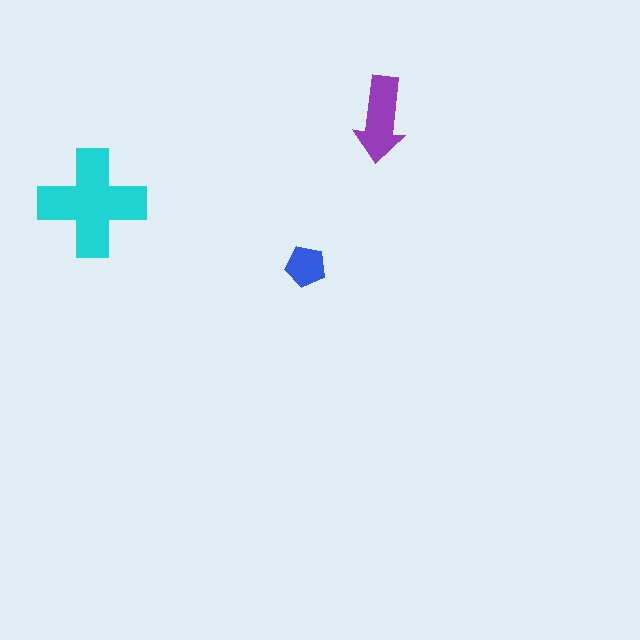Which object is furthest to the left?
The cyan cross is leftmost.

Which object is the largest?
The cyan cross.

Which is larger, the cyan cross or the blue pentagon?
The cyan cross.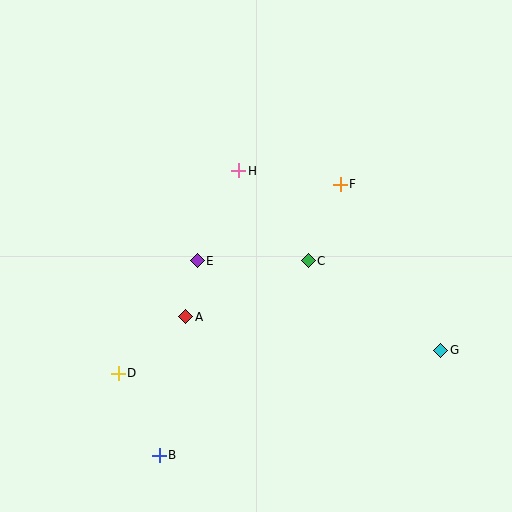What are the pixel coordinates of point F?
Point F is at (340, 184).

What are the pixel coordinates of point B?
Point B is at (159, 455).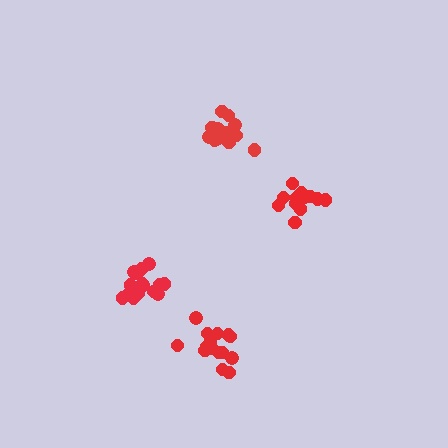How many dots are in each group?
Group 1: 12 dots, Group 2: 16 dots, Group 3: 16 dots, Group 4: 16 dots (60 total).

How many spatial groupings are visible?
There are 4 spatial groupings.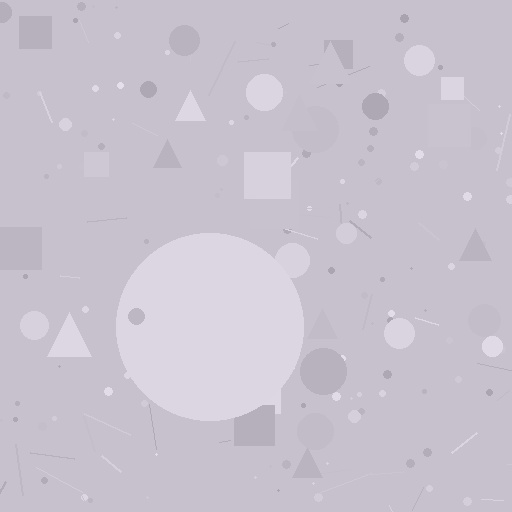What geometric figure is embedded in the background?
A circle is embedded in the background.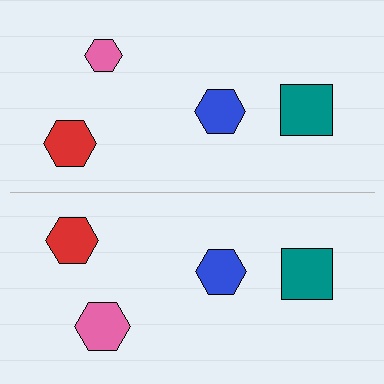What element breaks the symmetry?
The pink hexagon on the bottom side has a different size than its mirror counterpart.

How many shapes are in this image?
There are 8 shapes in this image.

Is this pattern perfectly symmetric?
No, the pattern is not perfectly symmetric. The pink hexagon on the bottom side has a different size than its mirror counterpart.